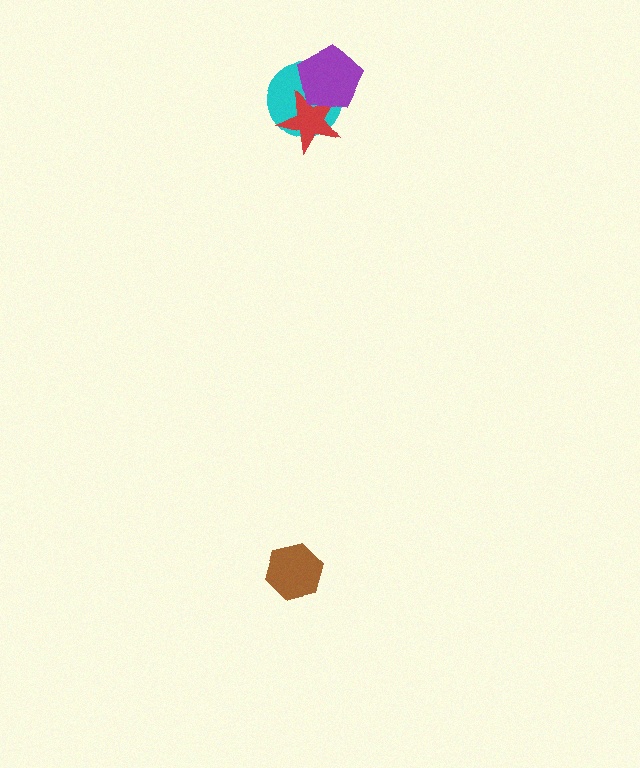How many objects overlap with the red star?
2 objects overlap with the red star.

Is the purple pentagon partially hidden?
No, no other shape covers it.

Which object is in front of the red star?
The purple pentagon is in front of the red star.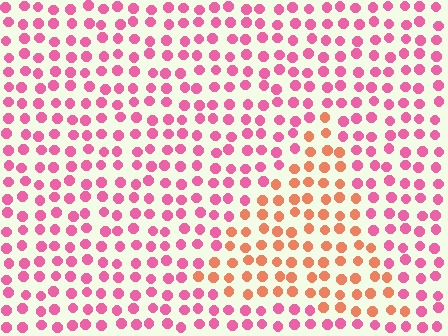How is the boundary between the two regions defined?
The boundary is defined purely by a slight shift in hue (about 44 degrees). Spacing, size, and orientation are identical on both sides.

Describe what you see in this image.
The image is filled with small pink elements in a uniform arrangement. A triangle-shaped region is visible where the elements are tinted to a slightly different hue, forming a subtle color boundary.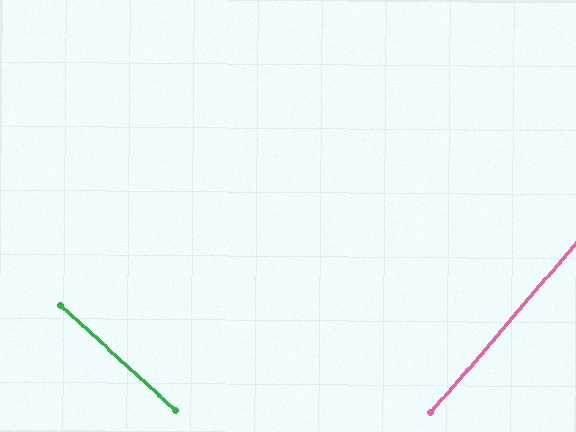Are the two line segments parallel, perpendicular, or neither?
Perpendicular — they meet at approximately 88°.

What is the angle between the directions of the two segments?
Approximately 88 degrees.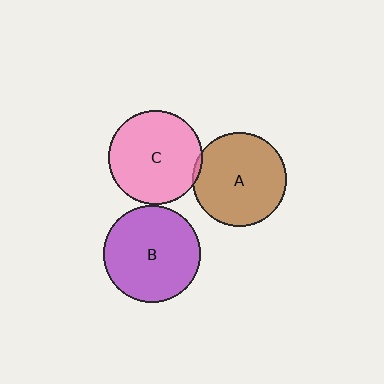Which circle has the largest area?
Circle B (purple).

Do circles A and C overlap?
Yes.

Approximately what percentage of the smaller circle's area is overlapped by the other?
Approximately 5%.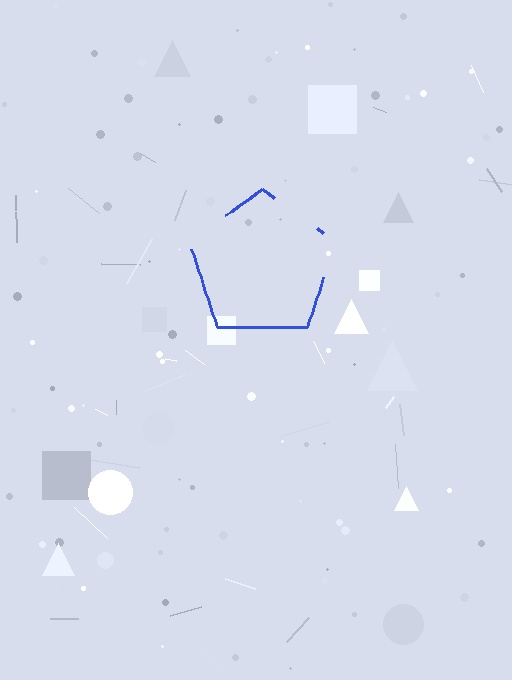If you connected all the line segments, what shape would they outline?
They would outline a pentagon.